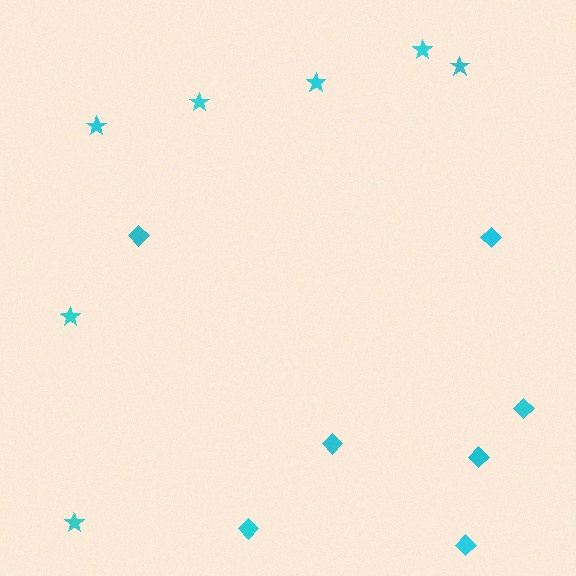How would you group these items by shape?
There are 2 groups: one group of stars (7) and one group of diamonds (7).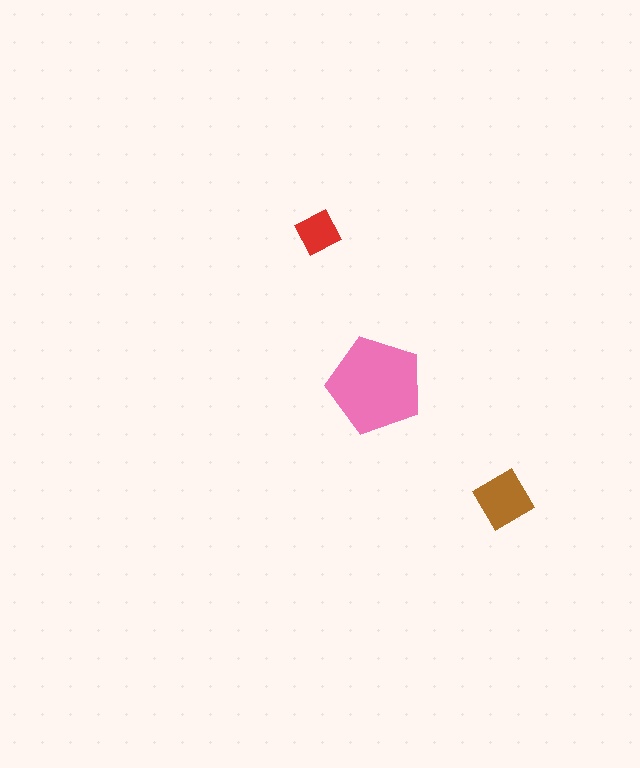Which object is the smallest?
The red square.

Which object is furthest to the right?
The brown diamond is rightmost.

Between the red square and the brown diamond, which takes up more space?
The brown diamond.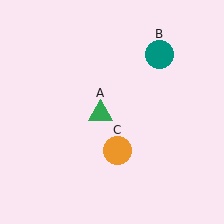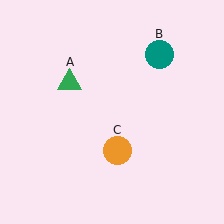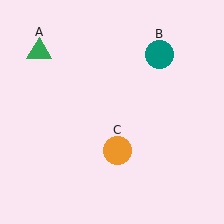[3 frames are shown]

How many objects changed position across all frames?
1 object changed position: green triangle (object A).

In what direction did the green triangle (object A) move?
The green triangle (object A) moved up and to the left.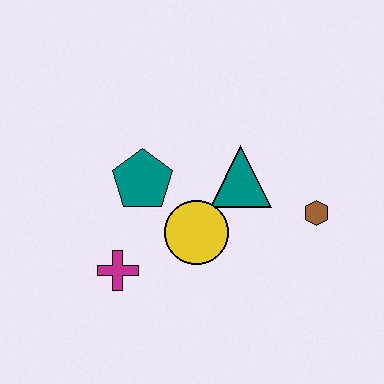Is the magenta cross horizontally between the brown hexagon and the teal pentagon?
No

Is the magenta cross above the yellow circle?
No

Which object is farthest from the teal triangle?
The magenta cross is farthest from the teal triangle.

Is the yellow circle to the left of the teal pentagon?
No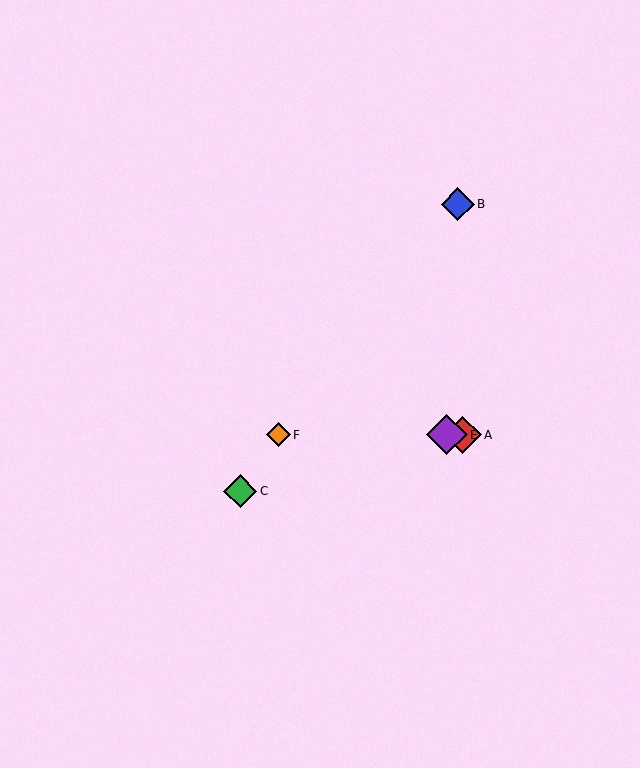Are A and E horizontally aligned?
Yes, both are at y≈435.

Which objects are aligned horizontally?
Objects A, D, E, F are aligned horizontally.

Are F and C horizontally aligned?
No, F is at y≈435 and C is at y≈491.